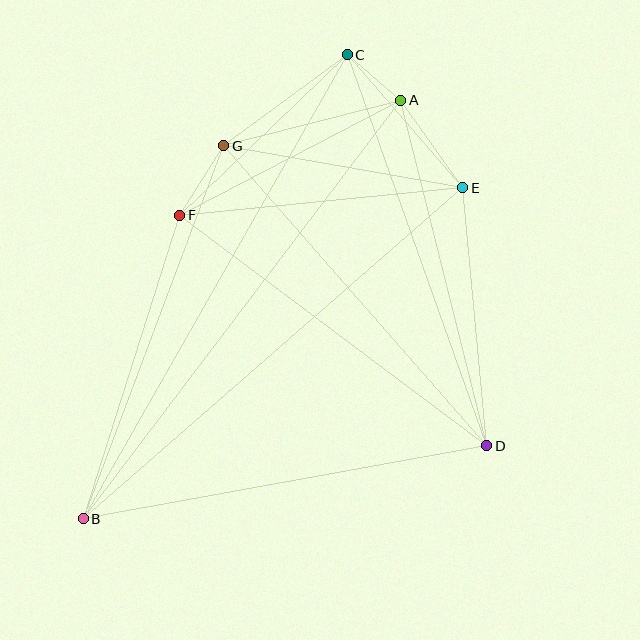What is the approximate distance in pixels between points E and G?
The distance between E and G is approximately 243 pixels.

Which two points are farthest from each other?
Points B and C are farthest from each other.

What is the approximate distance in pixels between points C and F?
The distance between C and F is approximately 232 pixels.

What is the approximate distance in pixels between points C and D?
The distance between C and D is approximately 415 pixels.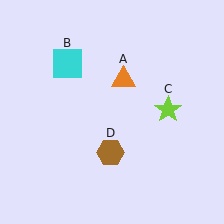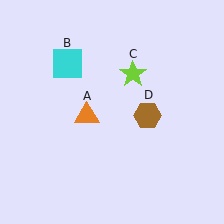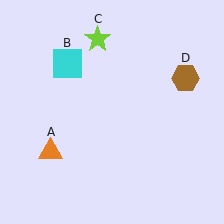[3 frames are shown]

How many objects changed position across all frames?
3 objects changed position: orange triangle (object A), lime star (object C), brown hexagon (object D).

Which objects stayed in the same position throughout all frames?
Cyan square (object B) remained stationary.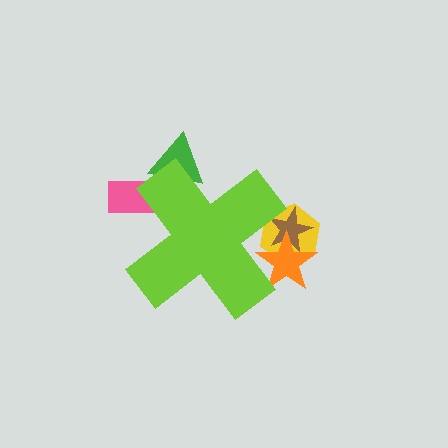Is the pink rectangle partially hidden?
Yes, the pink rectangle is partially hidden behind the lime cross.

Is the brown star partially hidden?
Yes, the brown star is partially hidden behind the lime cross.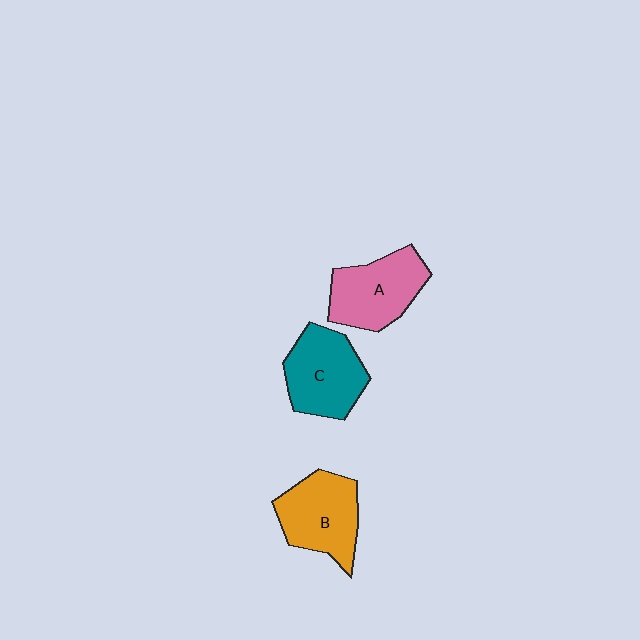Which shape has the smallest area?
Shape A (pink).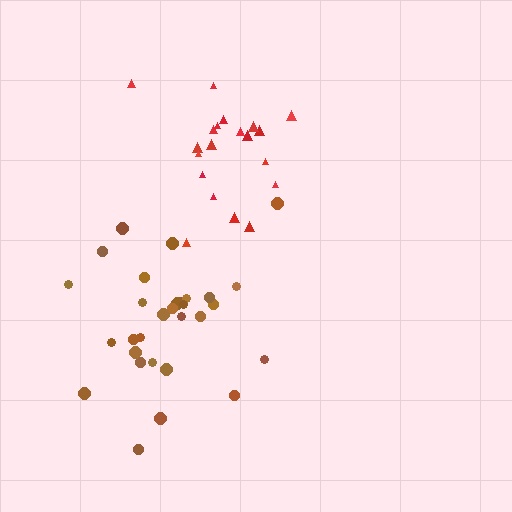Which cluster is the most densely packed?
Red.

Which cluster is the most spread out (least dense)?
Brown.